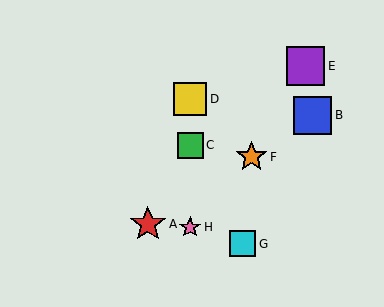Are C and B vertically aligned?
No, C is at x≈190 and B is at x≈313.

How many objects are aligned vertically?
3 objects (C, D, H) are aligned vertically.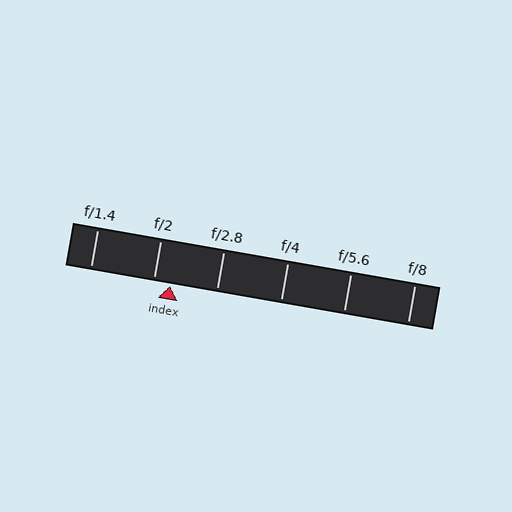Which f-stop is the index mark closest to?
The index mark is closest to f/2.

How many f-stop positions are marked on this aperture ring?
There are 6 f-stop positions marked.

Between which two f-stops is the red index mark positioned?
The index mark is between f/2 and f/2.8.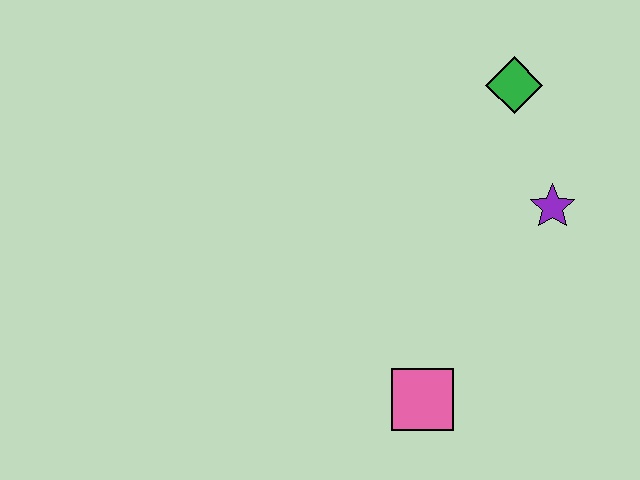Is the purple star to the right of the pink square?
Yes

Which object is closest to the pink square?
The purple star is closest to the pink square.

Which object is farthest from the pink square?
The green diamond is farthest from the pink square.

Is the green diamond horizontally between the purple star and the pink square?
Yes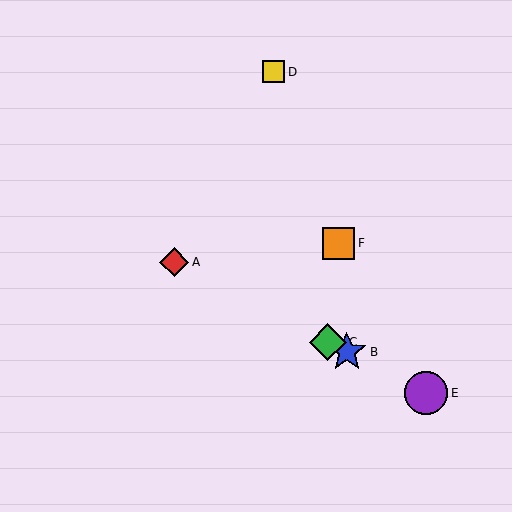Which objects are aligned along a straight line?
Objects A, B, C, E are aligned along a straight line.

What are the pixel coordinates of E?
Object E is at (426, 393).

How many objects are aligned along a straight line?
4 objects (A, B, C, E) are aligned along a straight line.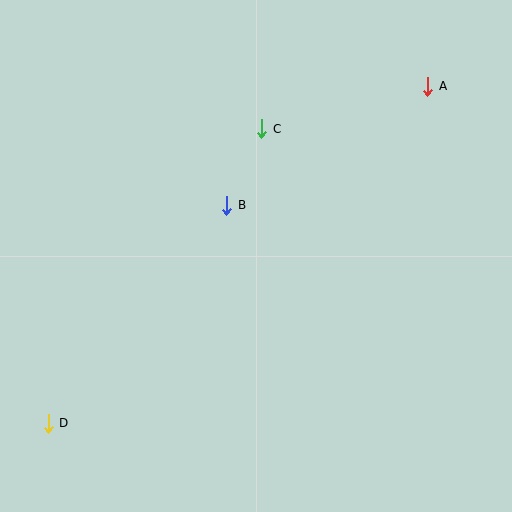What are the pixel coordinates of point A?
Point A is at (428, 86).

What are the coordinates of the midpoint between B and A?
The midpoint between B and A is at (327, 146).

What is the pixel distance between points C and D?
The distance between C and D is 364 pixels.